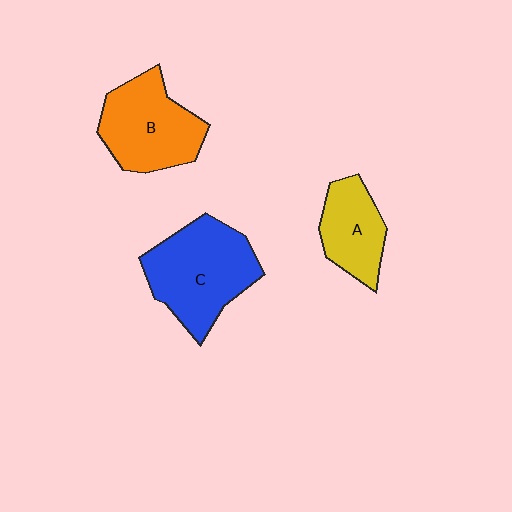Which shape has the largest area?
Shape C (blue).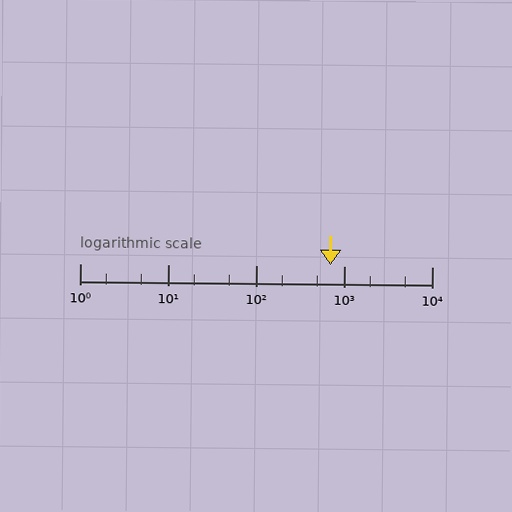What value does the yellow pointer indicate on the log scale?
The pointer indicates approximately 700.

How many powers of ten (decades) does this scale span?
The scale spans 4 decades, from 1 to 10000.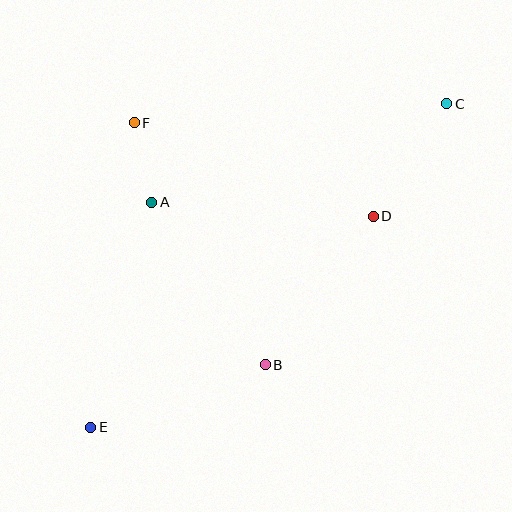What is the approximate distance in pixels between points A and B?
The distance between A and B is approximately 198 pixels.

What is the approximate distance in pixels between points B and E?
The distance between B and E is approximately 185 pixels.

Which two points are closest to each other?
Points A and F are closest to each other.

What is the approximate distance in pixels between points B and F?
The distance between B and F is approximately 275 pixels.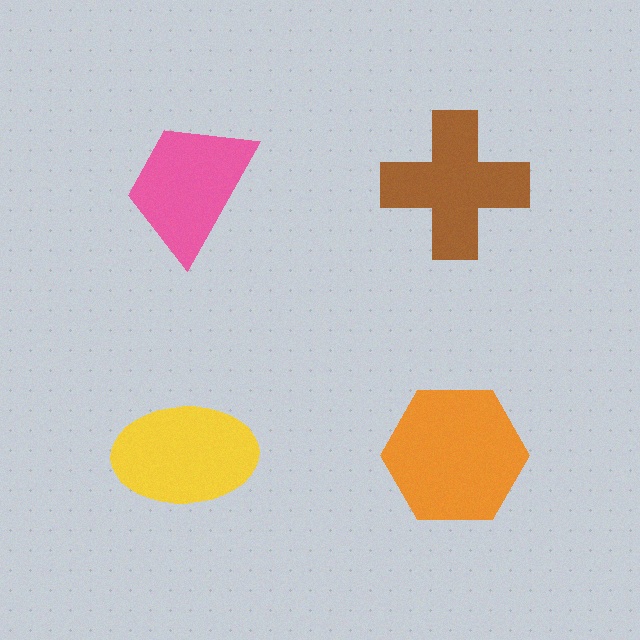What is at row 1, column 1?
A pink trapezoid.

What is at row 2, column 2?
An orange hexagon.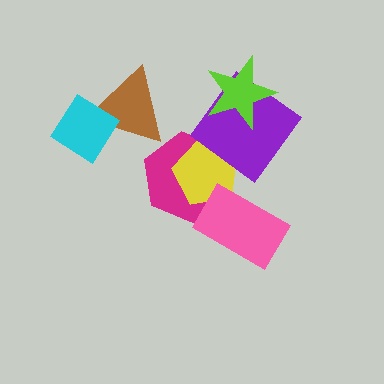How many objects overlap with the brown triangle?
1 object overlaps with the brown triangle.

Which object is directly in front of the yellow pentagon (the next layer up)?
The purple diamond is directly in front of the yellow pentagon.